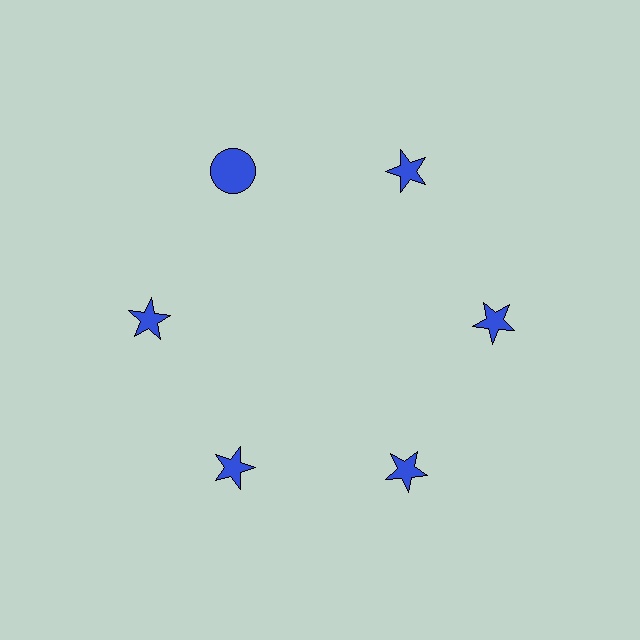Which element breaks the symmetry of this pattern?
The blue circle at roughly the 11 o'clock position breaks the symmetry. All other shapes are blue stars.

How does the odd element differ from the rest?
It has a different shape: circle instead of star.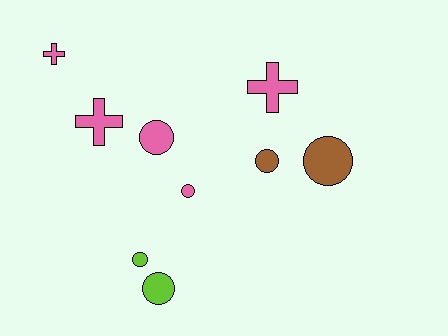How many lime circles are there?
There are 2 lime circles.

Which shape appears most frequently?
Circle, with 6 objects.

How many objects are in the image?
There are 9 objects.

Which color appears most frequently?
Pink, with 5 objects.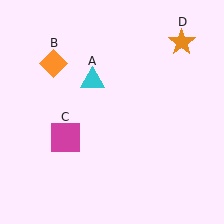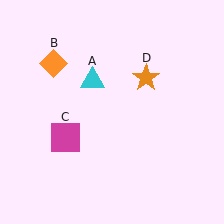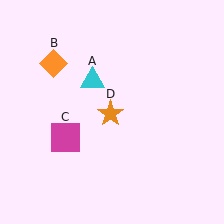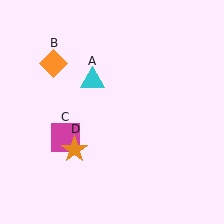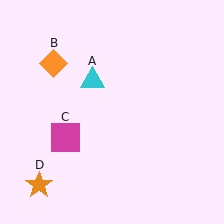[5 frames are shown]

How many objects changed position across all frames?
1 object changed position: orange star (object D).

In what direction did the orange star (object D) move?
The orange star (object D) moved down and to the left.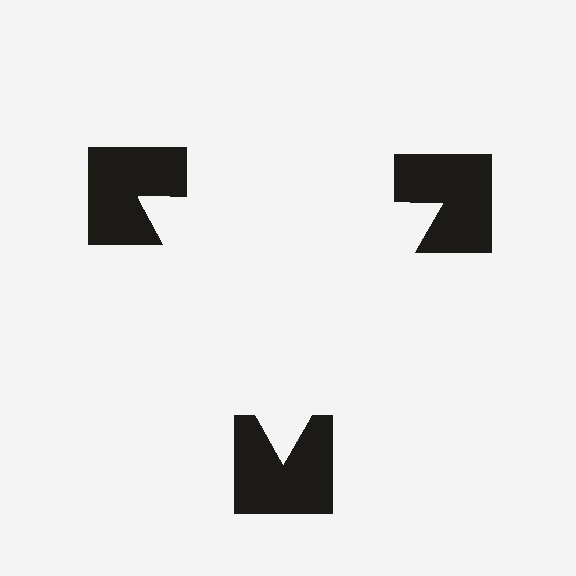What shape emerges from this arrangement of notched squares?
An illusory triangle — its edges are inferred from the aligned wedge cuts in the notched squares, not physically drawn.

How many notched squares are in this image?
There are 3 — one at each vertex of the illusory triangle.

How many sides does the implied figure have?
3 sides.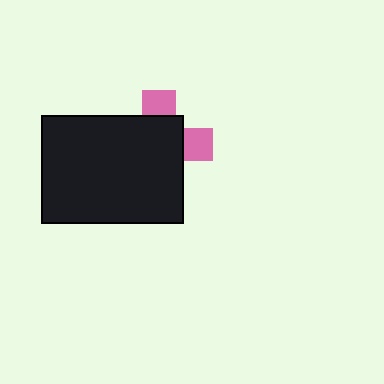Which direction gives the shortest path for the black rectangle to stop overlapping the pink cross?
Moving toward the lower-left gives the shortest separation.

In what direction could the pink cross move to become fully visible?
The pink cross could move toward the upper-right. That would shift it out from behind the black rectangle entirely.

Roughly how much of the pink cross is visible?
A small part of it is visible (roughly 30%).